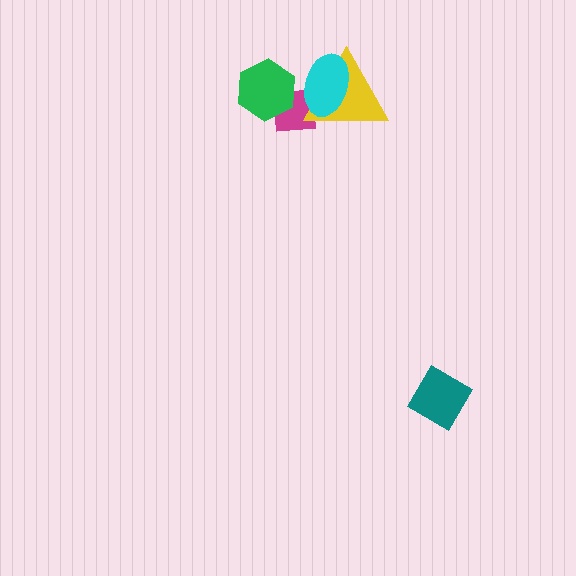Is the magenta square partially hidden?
Yes, it is partially covered by another shape.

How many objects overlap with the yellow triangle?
2 objects overlap with the yellow triangle.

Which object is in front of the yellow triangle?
The cyan ellipse is in front of the yellow triangle.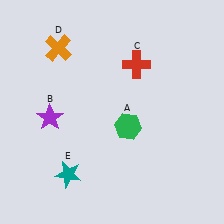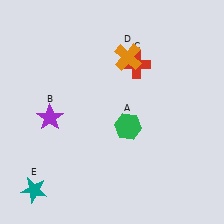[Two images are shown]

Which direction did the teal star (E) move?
The teal star (E) moved left.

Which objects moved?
The objects that moved are: the orange cross (D), the teal star (E).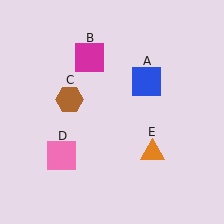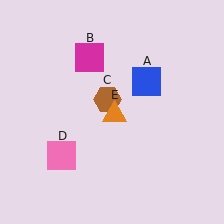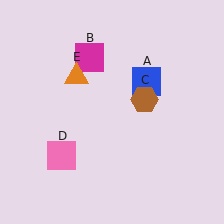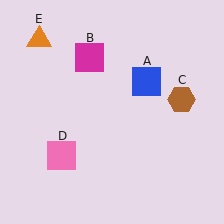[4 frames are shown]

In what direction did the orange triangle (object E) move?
The orange triangle (object E) moved up and to the left.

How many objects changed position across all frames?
2 objects changed position: brown hexagon (object C), orange triangle (object E).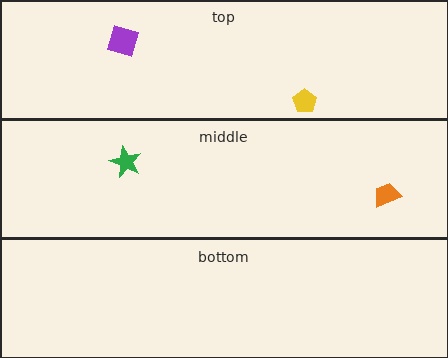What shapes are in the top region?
The yellow pentagon, the purple square.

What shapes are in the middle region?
The green star, the orange trapezoid.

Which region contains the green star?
The middle region.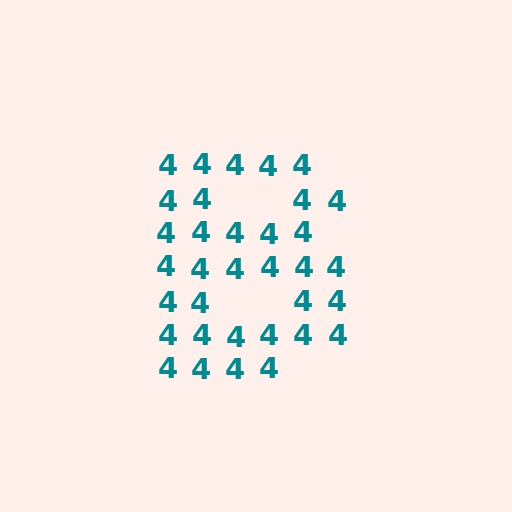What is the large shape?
The large shape is the letter B.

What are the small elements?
The small elements are digit 4's.